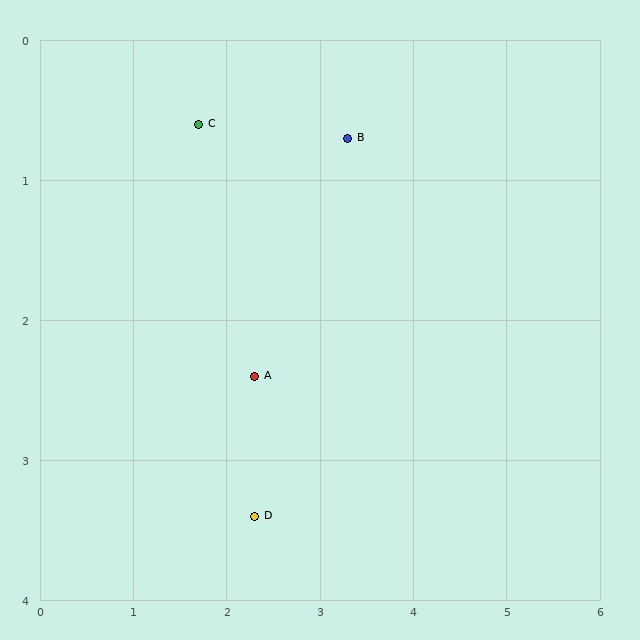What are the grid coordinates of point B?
Point B is at approximately (3.3, 0.7).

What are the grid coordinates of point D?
Point D is at approximately (2.3, 3.4).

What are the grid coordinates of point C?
Point C is at approximately (1.7, 0.6).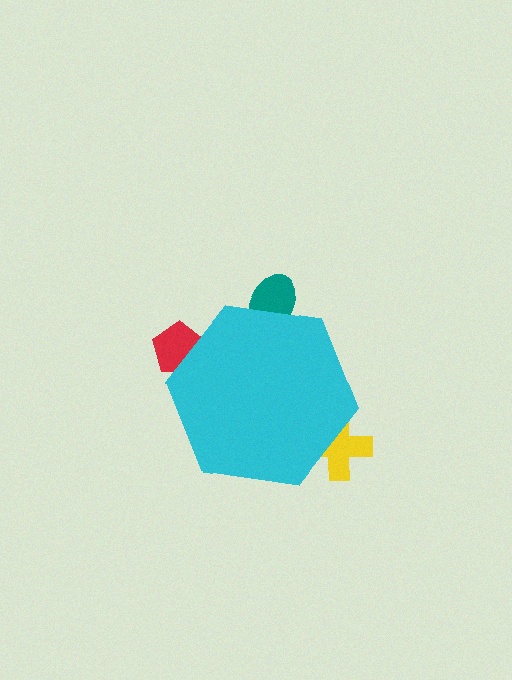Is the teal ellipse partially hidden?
Yes, the teal ellipse is partially hidden behind the cyan hexagon.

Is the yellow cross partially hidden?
Yes, the yellow cross is partially hidden behind the cyan hexagon.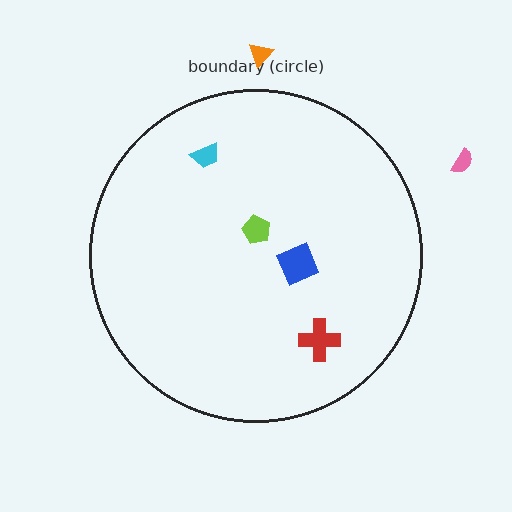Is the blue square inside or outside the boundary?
Inside.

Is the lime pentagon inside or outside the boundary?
Inside.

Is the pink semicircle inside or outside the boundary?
Outside.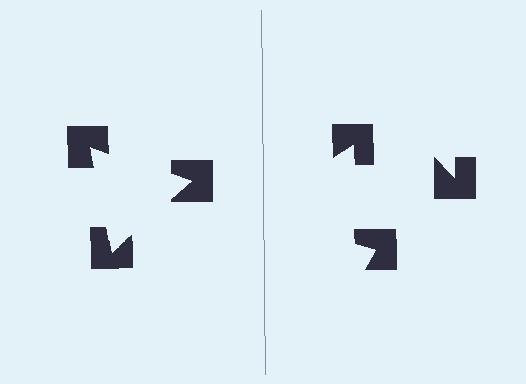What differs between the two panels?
The notched squares are positioned identically on both sides; only the wedge orientations differ. On the left they align to a triangle; on the right they are misaligned.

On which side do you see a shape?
An illusory triangle appears on the left side. On the right side the wedge cuts are rotated, so no coherent shape forms.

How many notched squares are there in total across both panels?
6 — 3 on each side.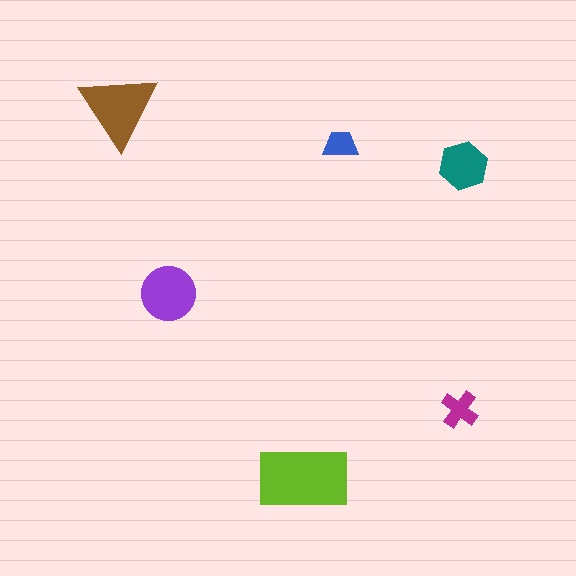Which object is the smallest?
The blue trapezoid.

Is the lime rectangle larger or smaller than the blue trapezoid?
Larger.